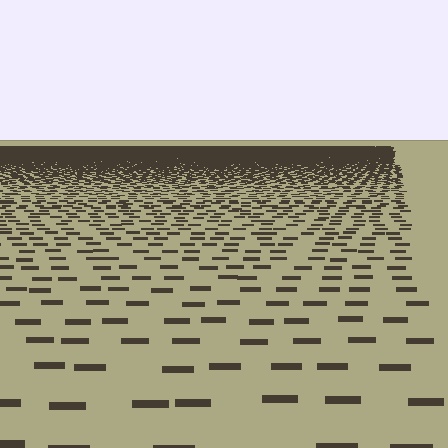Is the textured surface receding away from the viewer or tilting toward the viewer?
The surface is receding away from the viewer. Texture elements get smaller and denser toward the top.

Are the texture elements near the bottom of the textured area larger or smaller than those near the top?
Larger. Near the bottom, elements are closer to the viewer and appear at a bigger on-screen size.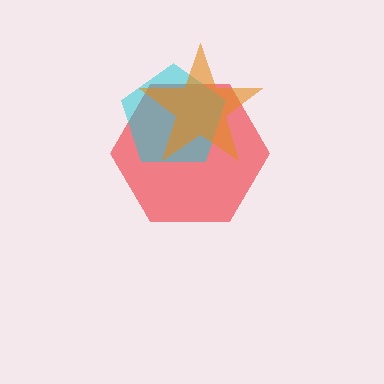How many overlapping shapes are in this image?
There are 3 overlapping shapes in the image.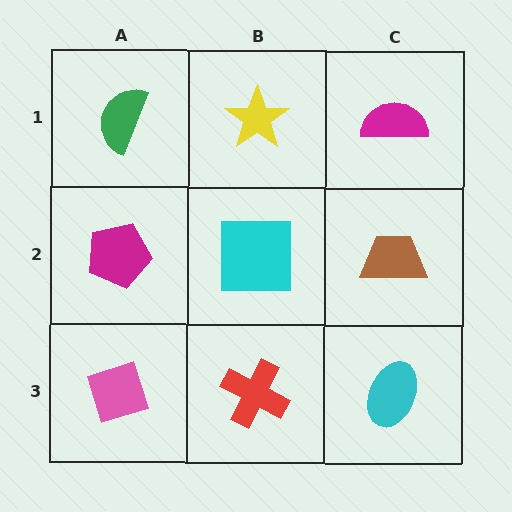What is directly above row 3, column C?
A brown trapezoid.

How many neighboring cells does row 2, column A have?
3.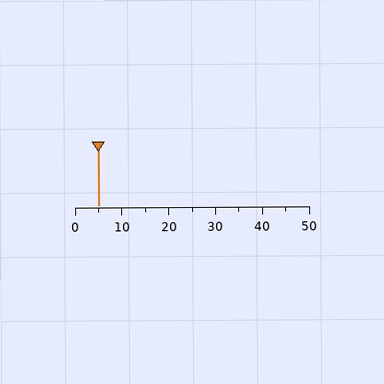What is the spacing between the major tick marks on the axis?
The major ticks are spaced 10 apart.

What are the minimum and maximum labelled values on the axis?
The axis runs from 0 to 50.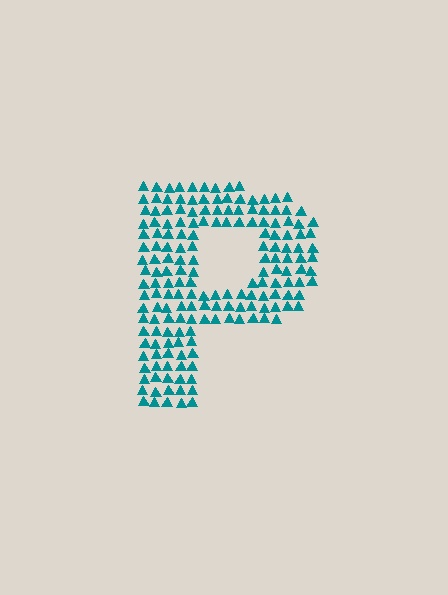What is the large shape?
The large shape is the letter P.